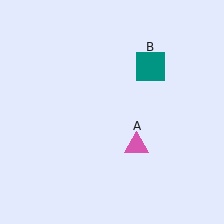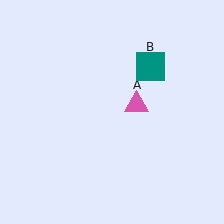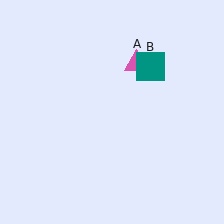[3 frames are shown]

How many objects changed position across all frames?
1 object changed position: pink triangle (object A).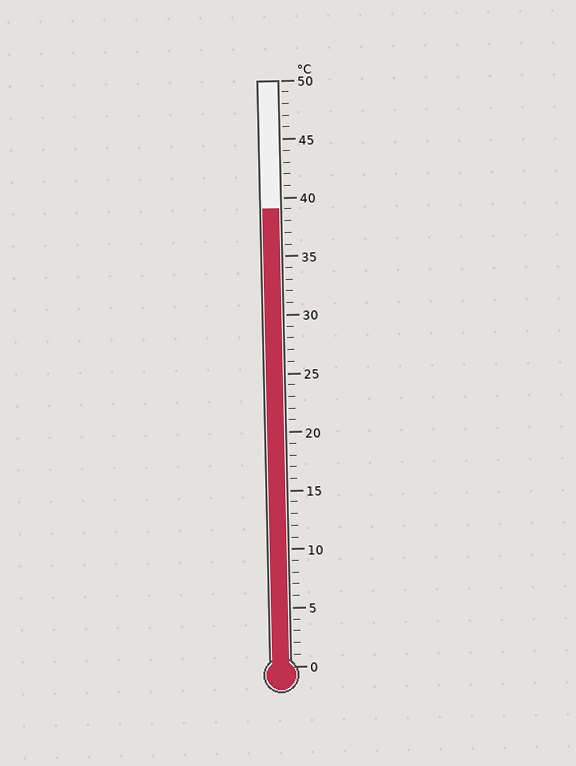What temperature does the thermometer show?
The thermometer shows approximately 39°C.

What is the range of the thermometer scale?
The thermometer scale ranges from 0°C to 50°C.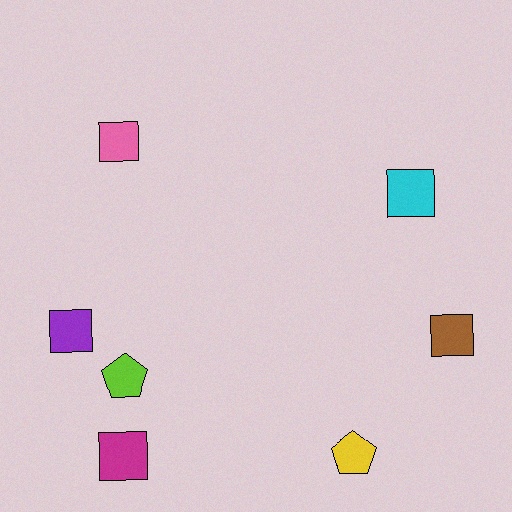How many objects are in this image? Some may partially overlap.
There are 7 objects.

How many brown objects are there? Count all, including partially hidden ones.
There is 1 brown object.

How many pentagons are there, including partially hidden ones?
There are 2 pentagons.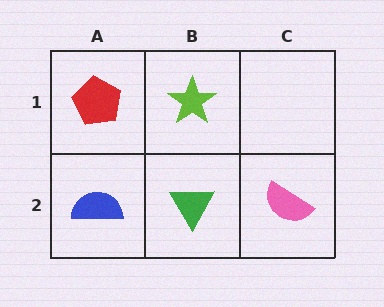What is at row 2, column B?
A green triangle.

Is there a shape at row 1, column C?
No, that cell is empty.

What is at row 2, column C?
A pink semicircle.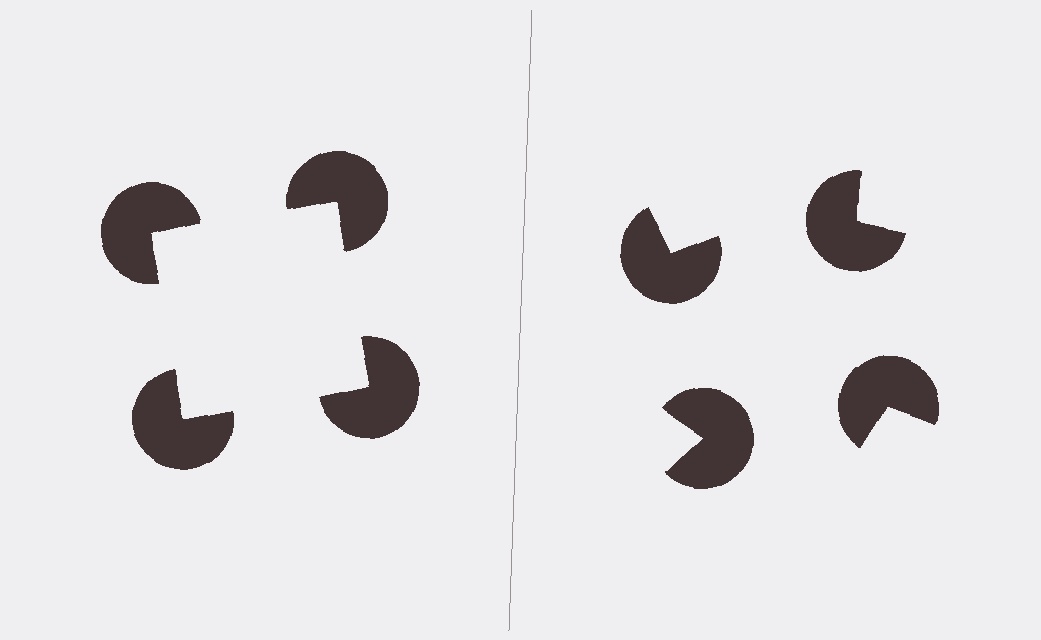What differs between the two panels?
The pac-man discs are positioned identically on both sides; only the wedge orientations differ. On the left they align to a square; on the right they are misaligned.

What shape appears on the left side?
An illusory square.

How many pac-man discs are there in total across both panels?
8 — 4 on each side.